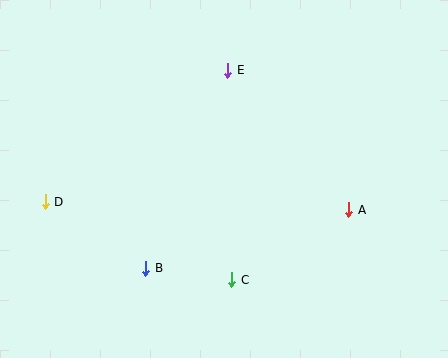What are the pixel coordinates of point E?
Point E is at (228, 70).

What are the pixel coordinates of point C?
Point C is at (232, 280).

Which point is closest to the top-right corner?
Point E is closest to the top-right corner.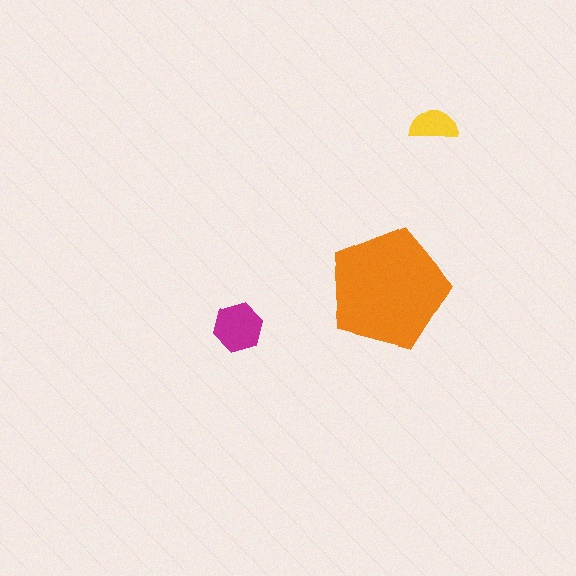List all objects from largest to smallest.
The orange pentagon, the magenta hexagon, the yellow semicircle.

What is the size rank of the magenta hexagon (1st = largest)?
2nd.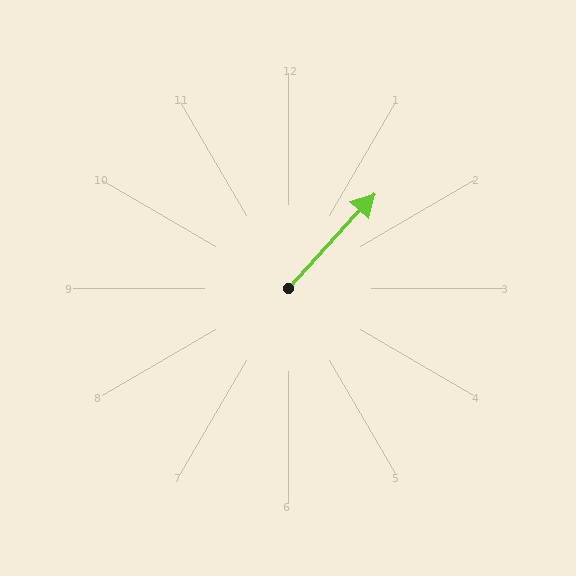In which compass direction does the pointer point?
Northeast.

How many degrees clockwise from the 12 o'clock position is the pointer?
Approximately 42 degrees.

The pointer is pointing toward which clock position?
Roughly 1 o'clock.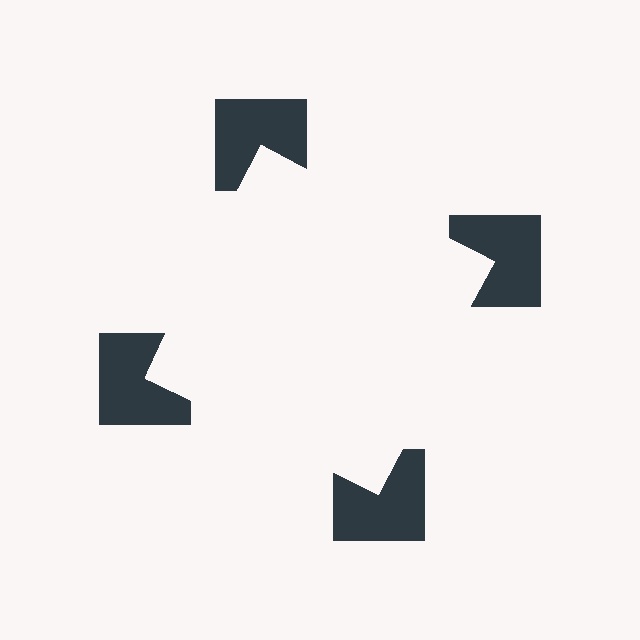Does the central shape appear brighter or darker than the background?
It typically appears slightly brighter than the background, even though no actual brightness change is drawn.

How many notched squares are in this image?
There are 4 — one at each vertex of the illusory square.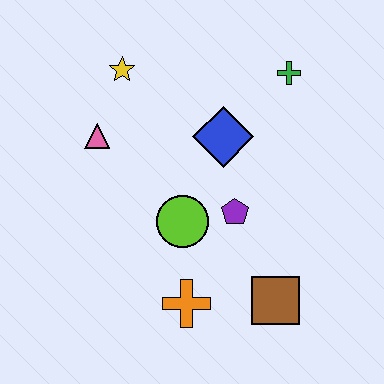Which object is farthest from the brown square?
The yellow star is farthest from the brown square.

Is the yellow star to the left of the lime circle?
Yes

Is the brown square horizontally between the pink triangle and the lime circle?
No